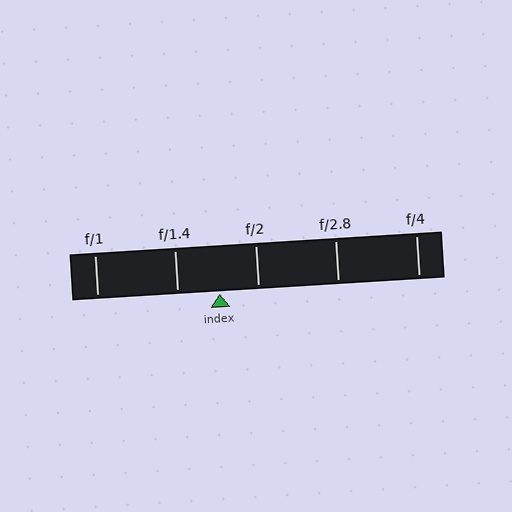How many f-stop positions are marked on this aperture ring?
There are 5 f-stop positions marked.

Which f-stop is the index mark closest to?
The index mark is closest to f/2.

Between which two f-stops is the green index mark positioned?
The index mark is between f/1.4 and f/2.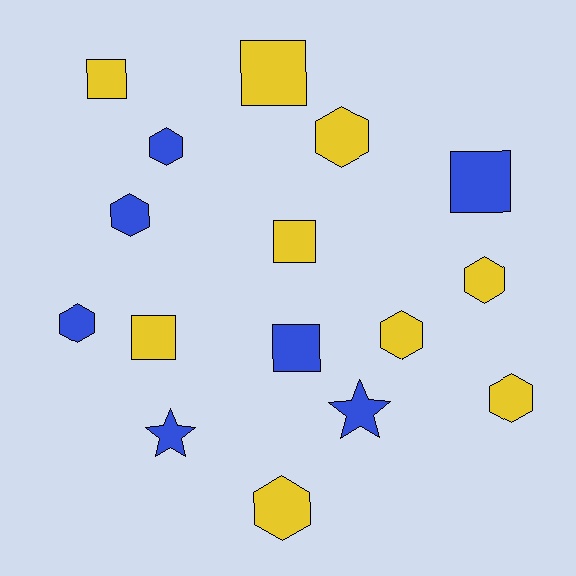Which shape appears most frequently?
Hexagon, with 8 objects.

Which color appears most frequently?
Yellow, with 9 objects.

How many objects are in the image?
There are 16 objects.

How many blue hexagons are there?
There are 3 blue hexagons.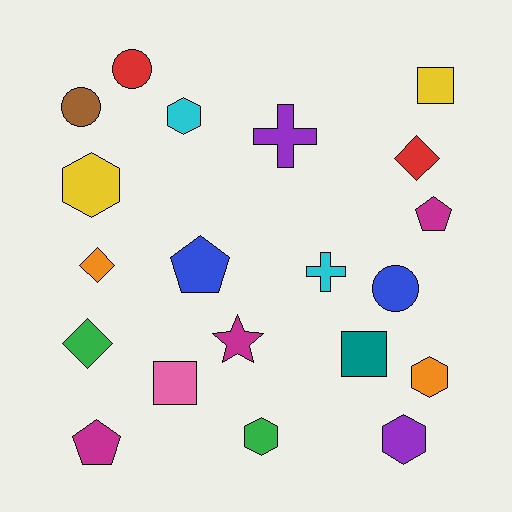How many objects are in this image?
There are 20 objects.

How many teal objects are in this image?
There is 1 teal object.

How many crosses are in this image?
There are 2 crosses.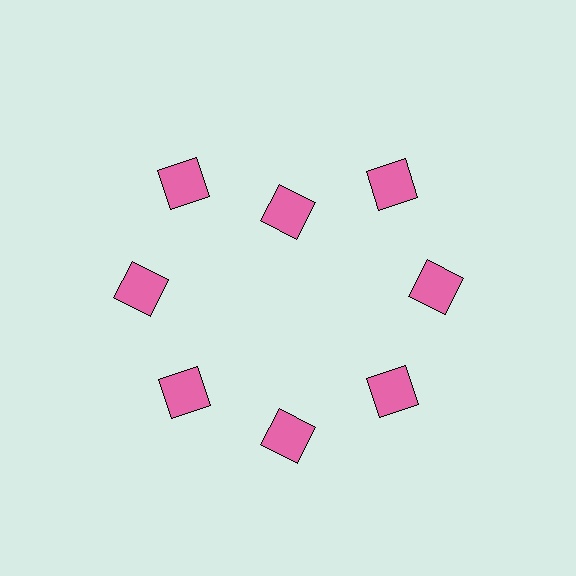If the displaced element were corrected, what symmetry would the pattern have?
It would have 8-fold rotational symmetry — the pattern would map onto itself every 45 degrees.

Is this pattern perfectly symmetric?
No. The 8 pink squares are arranged in a ring, but one element near the 12 o'clock position is pulled inward toward the center, breaking the 8-fold rotational symmetry.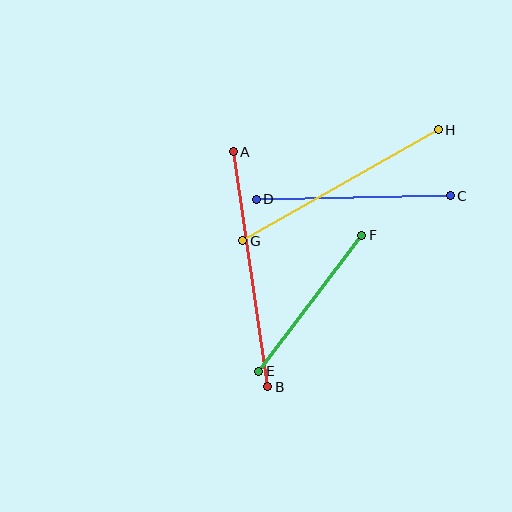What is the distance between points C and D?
The distance is approximately 194 pixels.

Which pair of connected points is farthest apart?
Points A and B are farthest apart.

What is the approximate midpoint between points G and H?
The midpoint is at approximately (341, 185) pixels.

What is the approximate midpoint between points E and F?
The midpoint is at approximately (310, 303) pixels.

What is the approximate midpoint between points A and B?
The midpoint is at approximately (250, 269) pixels.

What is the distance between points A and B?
The distance is approximately 238 pixels.